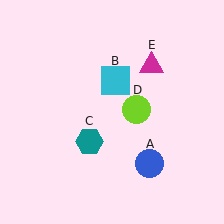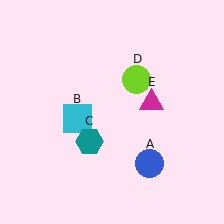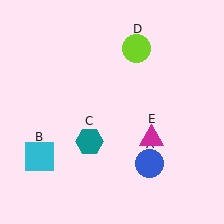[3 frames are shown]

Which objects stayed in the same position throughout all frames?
Blue circle (object A) and teal hexagon (object C) remained stationary.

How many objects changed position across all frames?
3 objects changed position: cyan square (object B), lime circle (object D), magenta triangle (object E).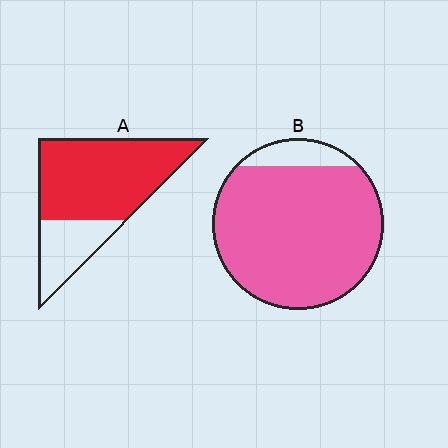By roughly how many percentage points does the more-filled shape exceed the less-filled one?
By roughly 15 percentage points (B over A).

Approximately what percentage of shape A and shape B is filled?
A is approximately 70% and B is approximately 90%.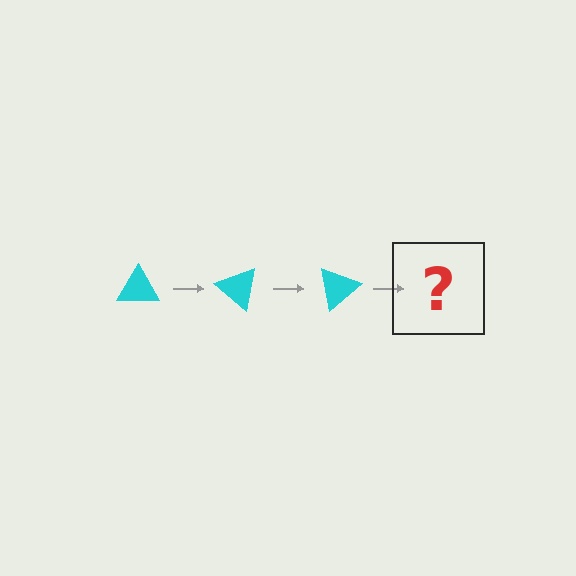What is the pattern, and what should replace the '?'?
The pattern is that the triangle rotates 40 degrees each step. The '?' should be a cyan triangle rotated 120 degrees.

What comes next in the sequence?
The next element should be a cyan triangle rotated 120 degrees.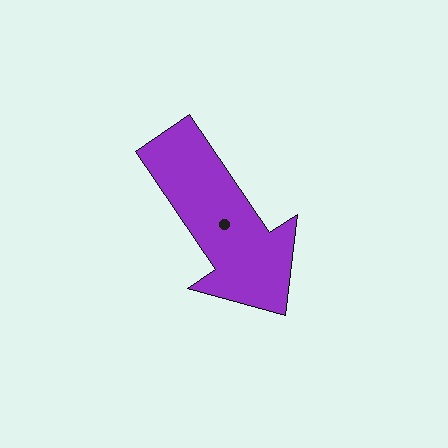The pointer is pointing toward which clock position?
Roughly 5 o'clock.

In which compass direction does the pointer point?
Southeast.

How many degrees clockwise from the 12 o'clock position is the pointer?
Approximately 146 degrees.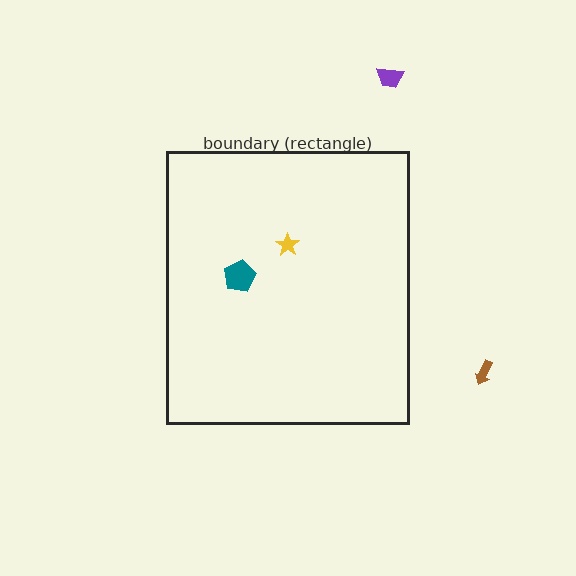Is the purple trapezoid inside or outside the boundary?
Outside.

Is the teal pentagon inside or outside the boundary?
Inside.